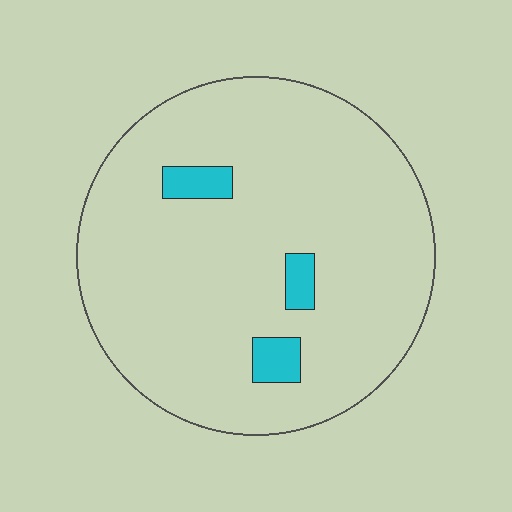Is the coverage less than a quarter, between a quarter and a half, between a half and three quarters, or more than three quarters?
Less than a quarter.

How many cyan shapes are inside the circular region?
3.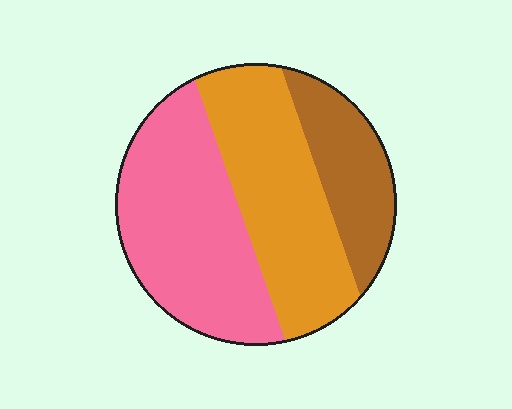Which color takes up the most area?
Pink, at roughly 40%.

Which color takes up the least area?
Brown, at roughly 20%.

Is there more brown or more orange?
Orange.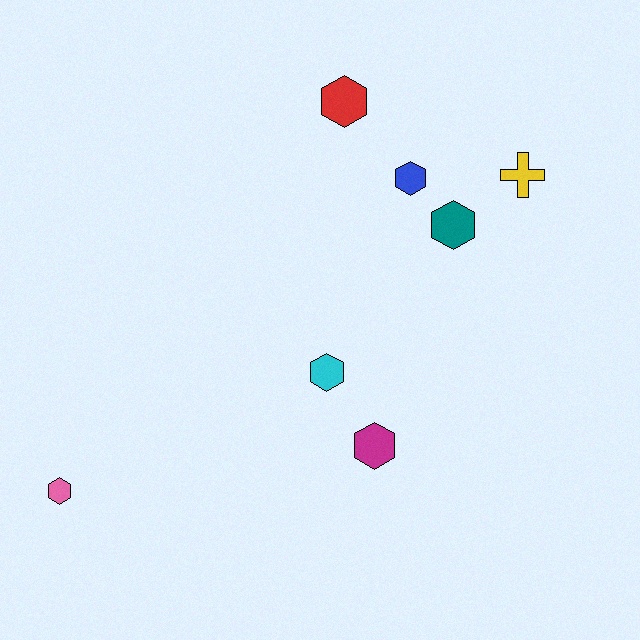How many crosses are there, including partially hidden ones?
There is 1 cross.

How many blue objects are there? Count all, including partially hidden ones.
There is 1 blue object.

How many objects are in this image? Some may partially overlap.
There are 7 objects.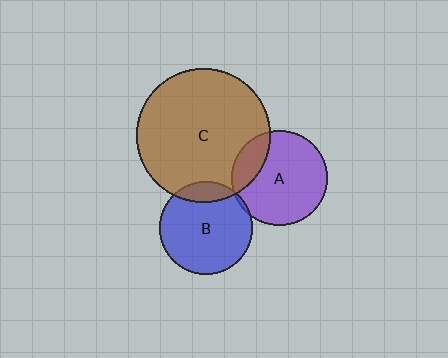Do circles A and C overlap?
Yes.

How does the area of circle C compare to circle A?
Approximately 2.0 times.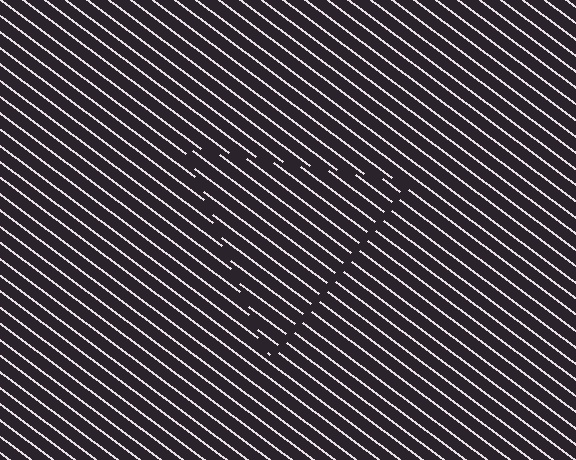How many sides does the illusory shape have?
3 sides — the line-ends trace a triangle.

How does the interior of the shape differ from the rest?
The interior of the shape contains the same grating, shifted by half a period — the contour is defined by the phase discontinuity where line-ends from the inner and outer gratings abut.